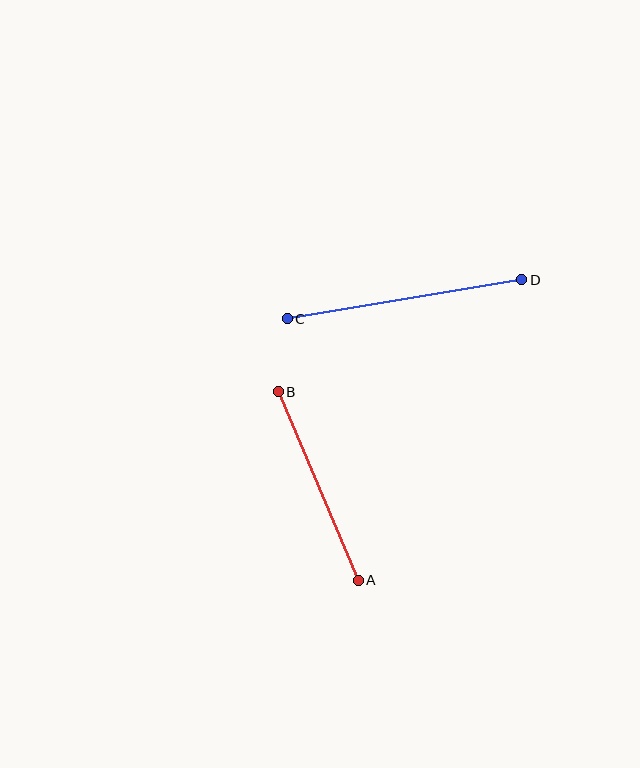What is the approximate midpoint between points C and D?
The midpoint is at approximately (405, 299) pixels.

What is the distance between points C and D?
The distance is approximately 238 pixels.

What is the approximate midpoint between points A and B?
The midpoint is at approximately (318, 486) pixels.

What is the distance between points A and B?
The distance is approximately 205 pixels.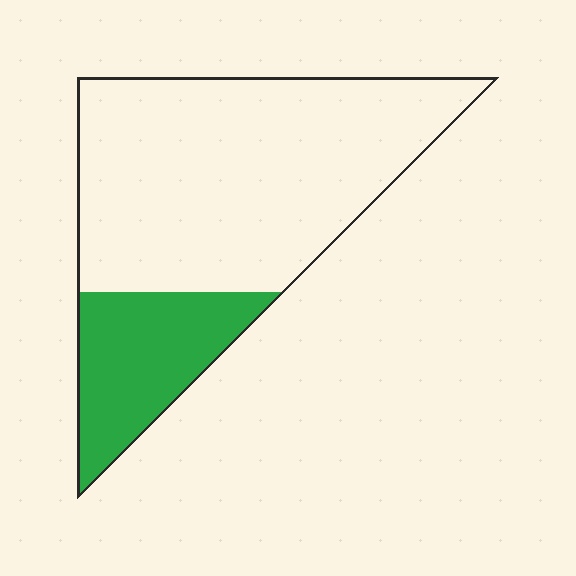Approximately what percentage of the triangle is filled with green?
Approximately 25%.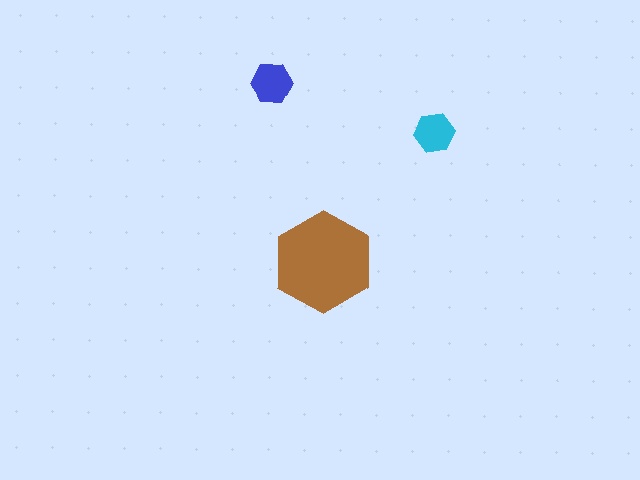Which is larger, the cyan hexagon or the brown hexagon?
The brown one.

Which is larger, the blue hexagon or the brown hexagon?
The brown one.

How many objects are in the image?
There are 3 objects in the image.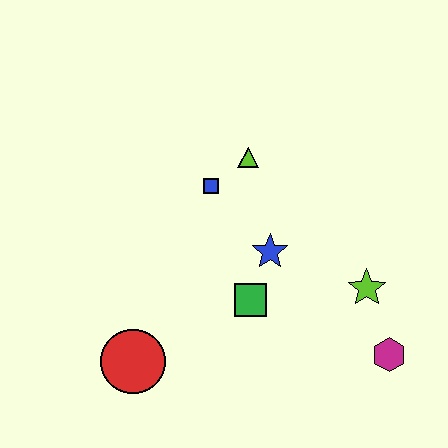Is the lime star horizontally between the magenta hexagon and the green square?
Yes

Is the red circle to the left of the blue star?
Yes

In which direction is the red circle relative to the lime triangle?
The red circle is below the lime triangle.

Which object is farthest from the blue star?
The red circle is farthest from the blue star.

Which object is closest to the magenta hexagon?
The lime star is closest to the magenta hexagon.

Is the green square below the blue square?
Yes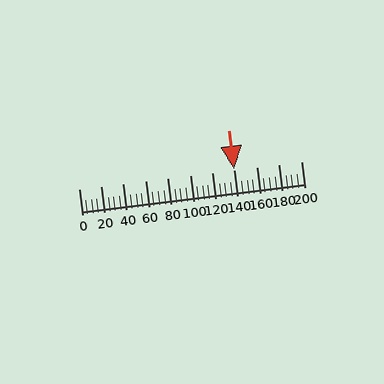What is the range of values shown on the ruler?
The ruler shows values from 0 to 200.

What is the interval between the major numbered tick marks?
The major tick marks are spaced 20 units apart.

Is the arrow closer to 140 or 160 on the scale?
The arrow is closer to 140.